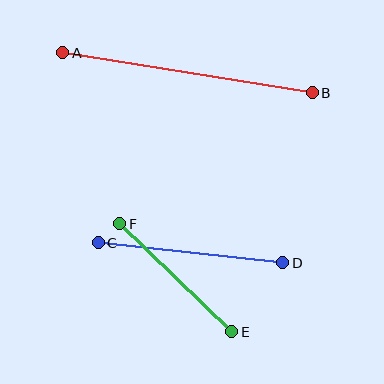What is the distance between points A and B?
The distance is approximately 253 pixels.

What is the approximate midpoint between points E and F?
The midpoint is at approximately (176, 278) pixels.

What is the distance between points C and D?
The distance is approximately 186 pixels.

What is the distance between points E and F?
The distance is approximately 155 pixels.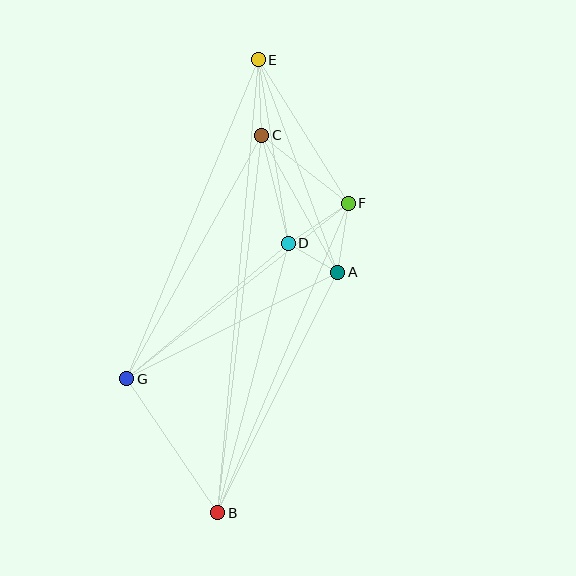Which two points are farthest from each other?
Points B and E are farthest from each other.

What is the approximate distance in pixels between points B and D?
The distance between B and D is approximately 278 pixels.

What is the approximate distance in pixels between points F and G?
The distance between F and G is approximately 282 pixels.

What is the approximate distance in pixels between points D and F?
The distance between D and F is approximately 72 pixels.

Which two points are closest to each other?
Points A and D are closest to each other.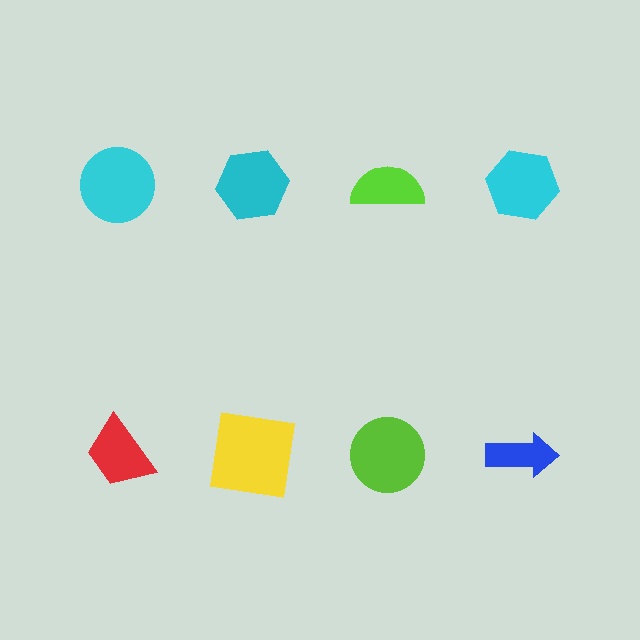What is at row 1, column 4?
A cyan hexagon.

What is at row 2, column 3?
A lime circle.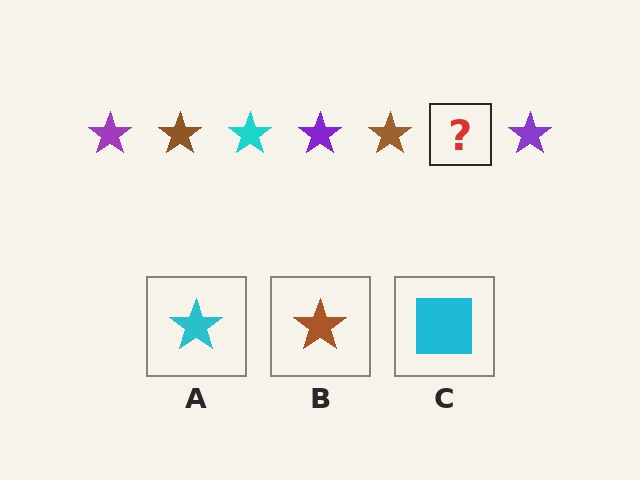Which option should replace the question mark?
Option A.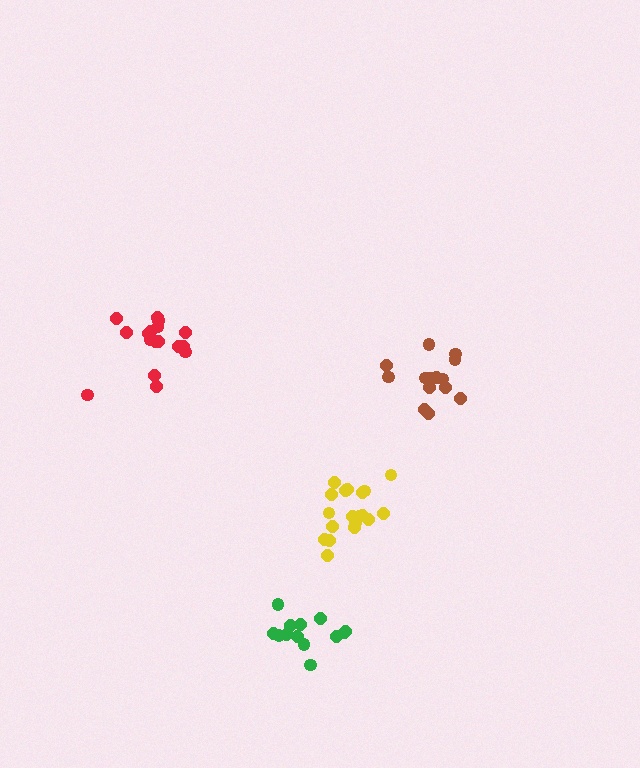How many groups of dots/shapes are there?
There are 4 groups.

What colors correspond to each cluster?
The clusters are colored: green, yellow, red, brown.